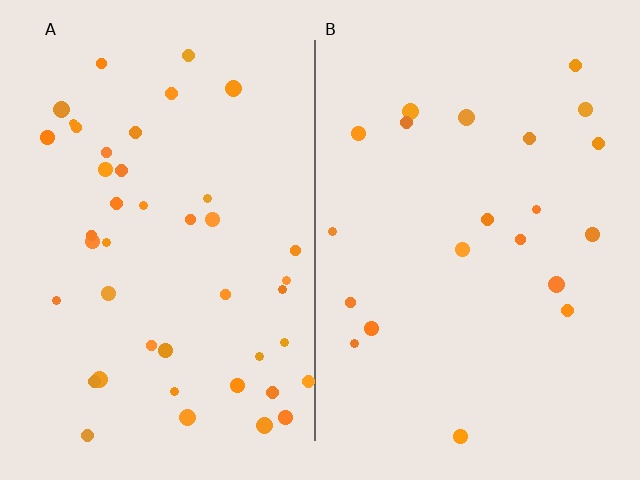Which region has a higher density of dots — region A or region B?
A (the left).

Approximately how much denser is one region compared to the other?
Approximately 2.1× — region A over region B.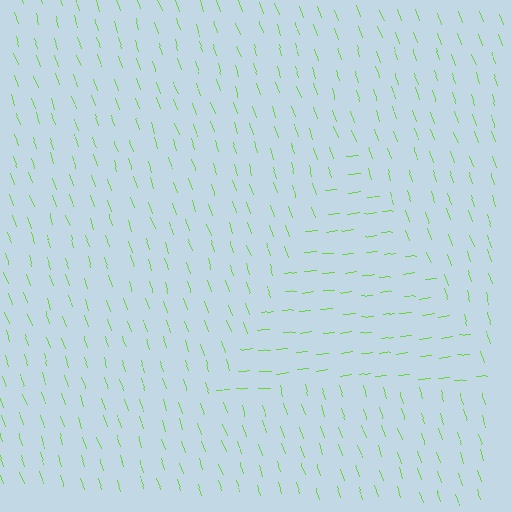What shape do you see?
I see a triangle.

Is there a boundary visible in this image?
Yes, there is a texture boundary formed by a change in line orientation.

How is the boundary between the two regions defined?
The boundary is defined purely by a change in line orientation (approximately 77 degrees difference). All lines are the same color and thickness.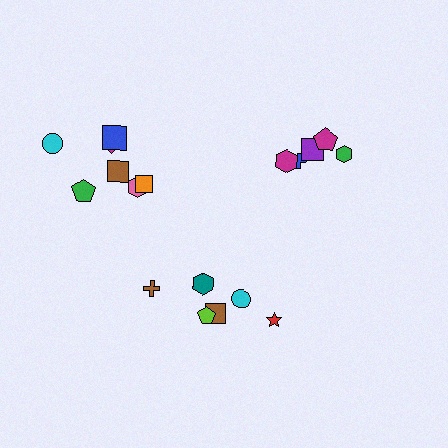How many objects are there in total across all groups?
There are 18 objects.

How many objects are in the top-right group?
There are 5 objects.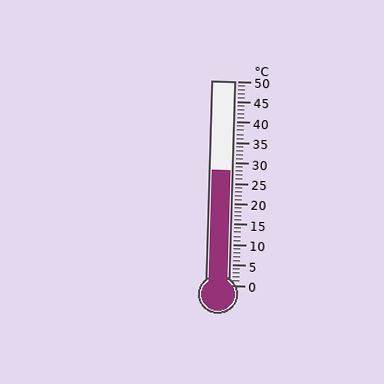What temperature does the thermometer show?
The thermometer shows approximately 28°C.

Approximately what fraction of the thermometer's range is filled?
The thermometer is filled to approximately 55% of its range.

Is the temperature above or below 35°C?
The temperature is below 35°C.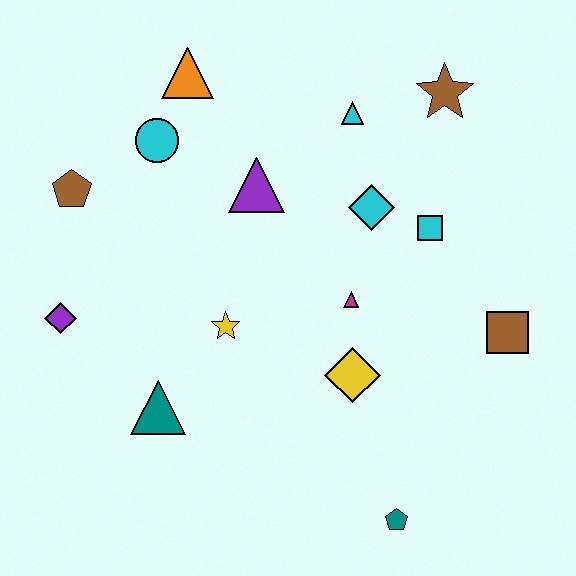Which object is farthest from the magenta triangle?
The brown pentagon is farthest from the magenta triangle.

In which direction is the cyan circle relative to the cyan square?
The cyan circle is to the left of the cyan square.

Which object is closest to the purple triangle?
The cyan circle is closest to the purple triangle.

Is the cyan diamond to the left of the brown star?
Yes